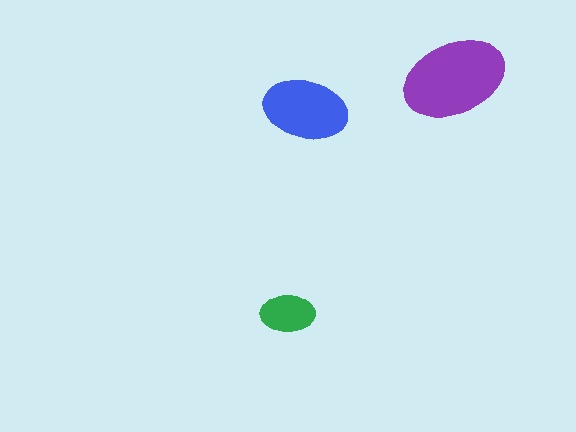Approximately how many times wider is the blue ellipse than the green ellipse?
About 1.5 times wider.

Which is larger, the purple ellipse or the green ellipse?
The purple one.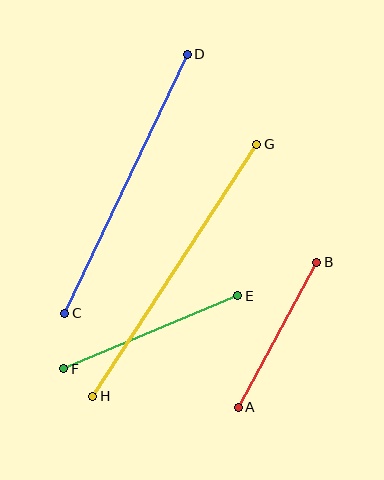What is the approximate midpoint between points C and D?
The midpoint is at approximately (126, 184) pixels.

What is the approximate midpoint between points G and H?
The midpoint is at approximately (175, 270) pixels.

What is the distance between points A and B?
The distance is approximately 165 pixels.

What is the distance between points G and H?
The distance is approximately 301 pixels.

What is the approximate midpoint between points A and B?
The midpoint is at approximately (277, 335) pixels.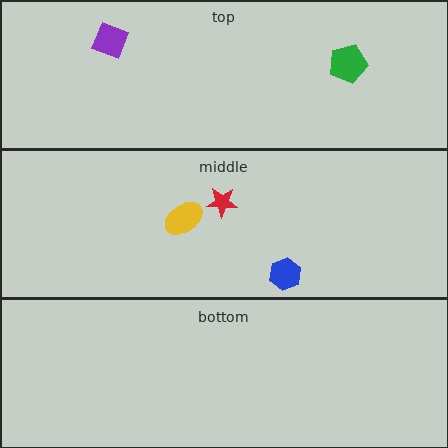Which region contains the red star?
The middle region.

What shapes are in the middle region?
The yellow ellipse, the blue hexagon, the red star.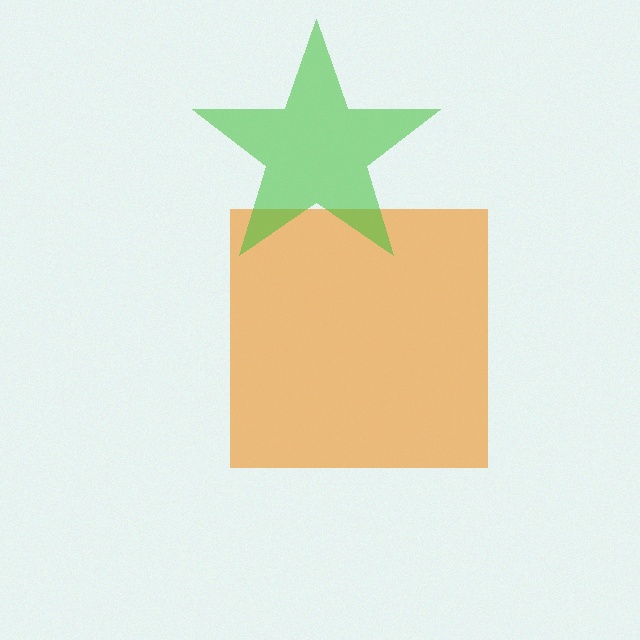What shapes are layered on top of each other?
The layered shapes are: an orange square, a green star.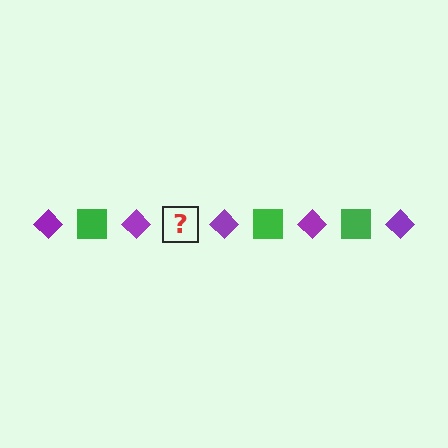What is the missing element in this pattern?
The missing element is a green square.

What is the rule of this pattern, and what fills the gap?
The rule is that the pattern alternates between purple diamond and green square. The gap should be filled with a green square.